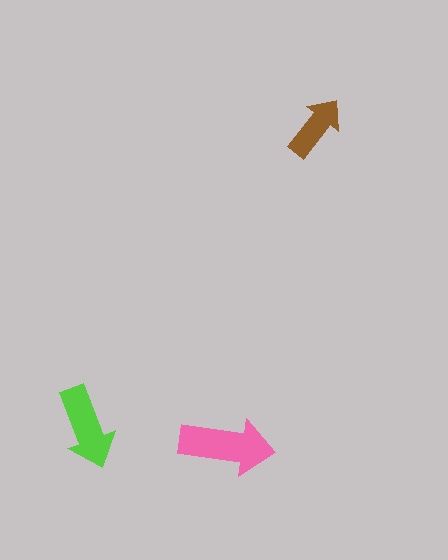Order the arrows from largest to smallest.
the pink one, the lime one, the brown one.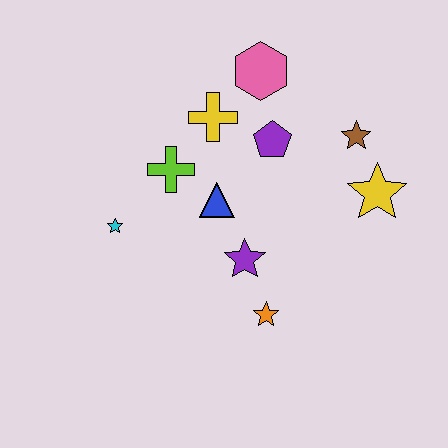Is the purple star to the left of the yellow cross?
No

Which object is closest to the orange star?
The purple star is closest to the orange star.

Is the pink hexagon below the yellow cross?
No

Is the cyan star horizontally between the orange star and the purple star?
No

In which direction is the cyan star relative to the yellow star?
The cyan star is to the left of the yellow star.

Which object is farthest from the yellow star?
The cyan star is farthest from the yellow star.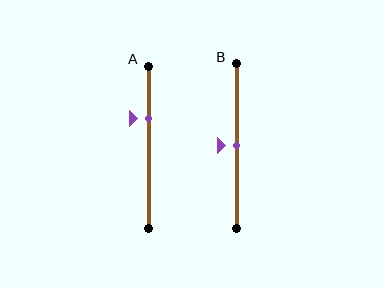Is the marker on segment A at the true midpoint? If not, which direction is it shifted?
No, the marker on segment A is shifted upward by about 18% of the segment length.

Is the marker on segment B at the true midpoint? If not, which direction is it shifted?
Yes, the marker on segment B is at the true midpoint.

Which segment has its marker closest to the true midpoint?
Segment B has its marker closest to the true midpoint.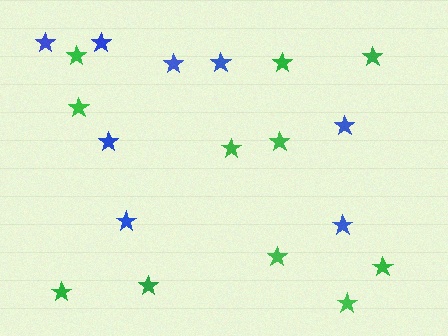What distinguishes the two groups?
There are 2 groups: one group of blue stars (8) and one group of green stars (11).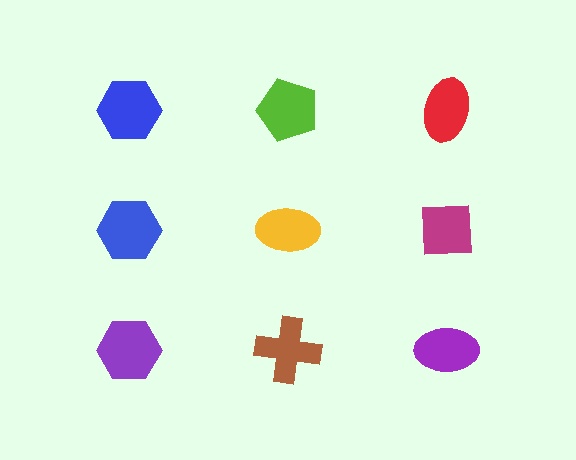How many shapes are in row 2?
3 shapes.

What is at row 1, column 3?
A red ellipse.